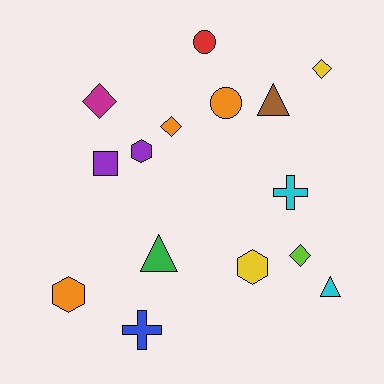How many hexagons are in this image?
There are 3 hexagons.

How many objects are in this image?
There are 15 objects.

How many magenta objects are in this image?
There is 1 magenta object.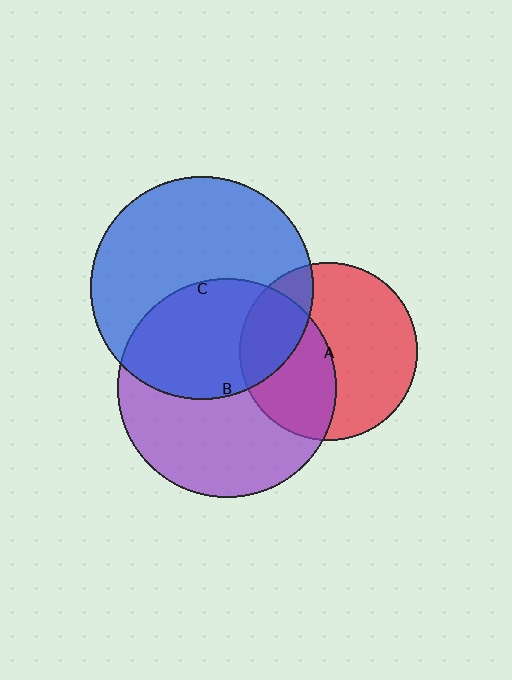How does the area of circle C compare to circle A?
Approximately 1.6 times.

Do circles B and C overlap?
Yes.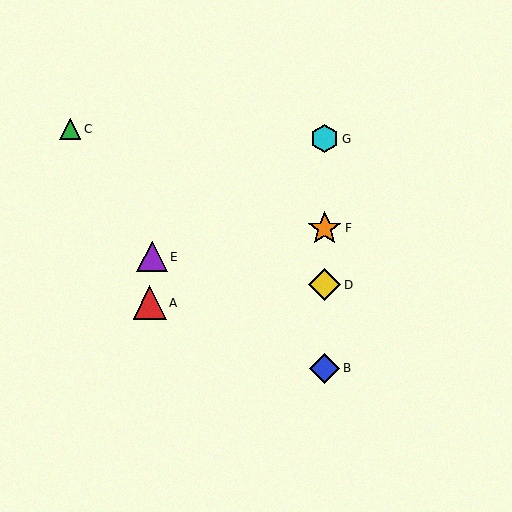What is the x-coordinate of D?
Object D is at x≈325.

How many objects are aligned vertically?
4 objects (B, D, F, G) are aligned vertically.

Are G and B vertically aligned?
Yes, both are at x≈325.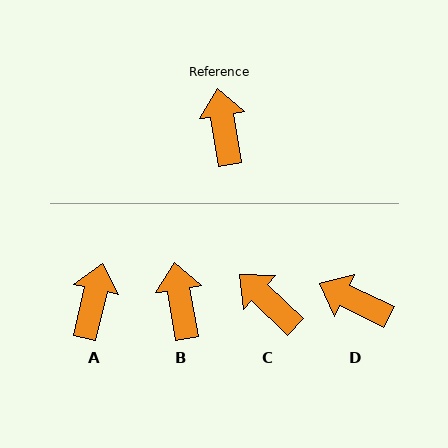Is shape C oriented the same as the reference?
No, it is off by about 37 degrees.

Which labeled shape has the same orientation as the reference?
B.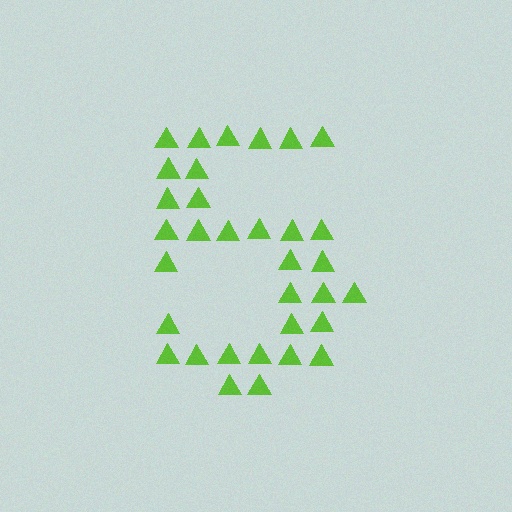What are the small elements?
The small elements are triangles.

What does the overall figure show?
The overall figure shows the digit 5.